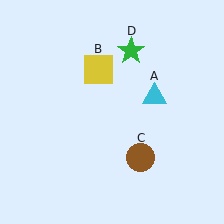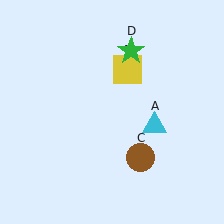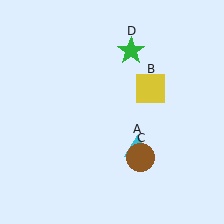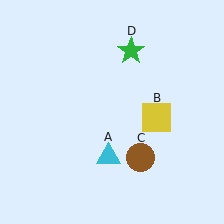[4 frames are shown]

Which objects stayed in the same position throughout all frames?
Brown circle (object C) and green star (object D) remained stationary.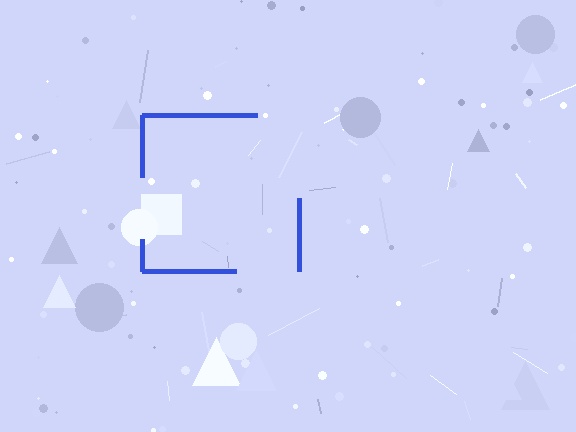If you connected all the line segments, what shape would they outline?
They would outline a square.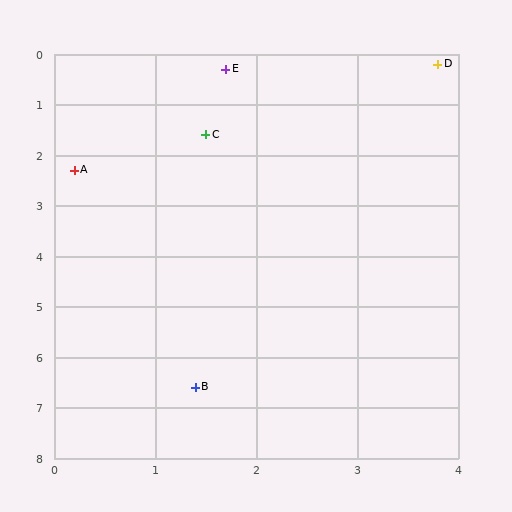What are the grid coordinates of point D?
Point D is at approximately (3.8, 0.2).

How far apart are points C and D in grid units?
Points C and D are about 2.7 grid units apart.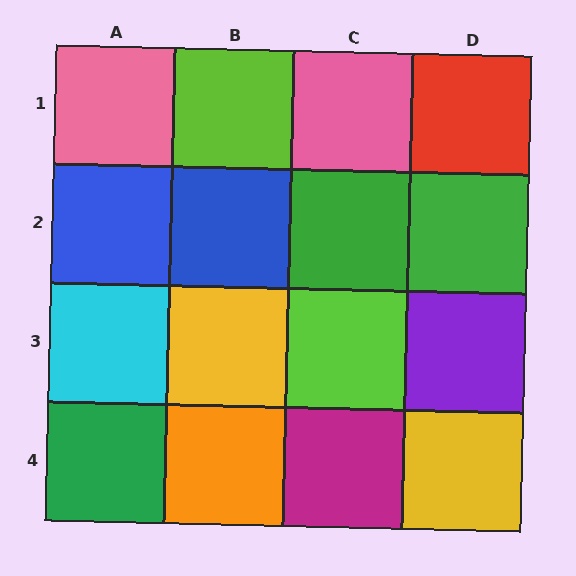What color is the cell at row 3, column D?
Purple.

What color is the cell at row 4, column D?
Yellow.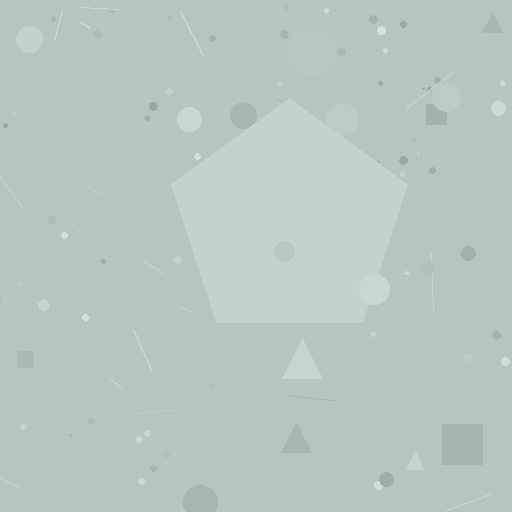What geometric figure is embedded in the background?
A pentagon is embedded in the background.